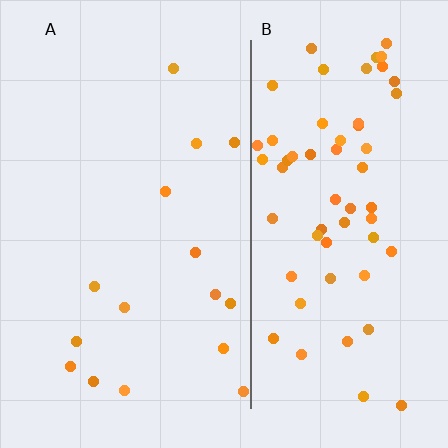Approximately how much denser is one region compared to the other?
Approximately 4.0× — region B over region A.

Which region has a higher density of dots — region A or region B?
B (the right).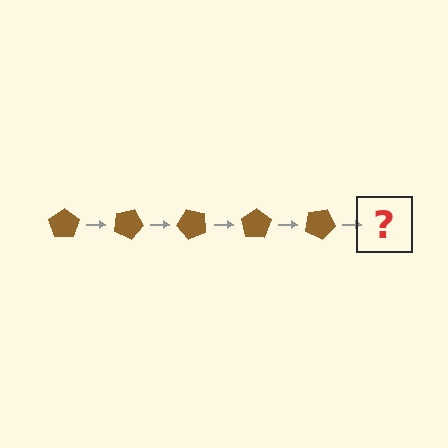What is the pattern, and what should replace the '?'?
The pattern is that the pentagon rotates 25 degrees each step. The '?' should be a brown pentagon rotated 125 degrees.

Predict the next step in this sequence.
The next step is a brown pentagon rotated 125 degrees.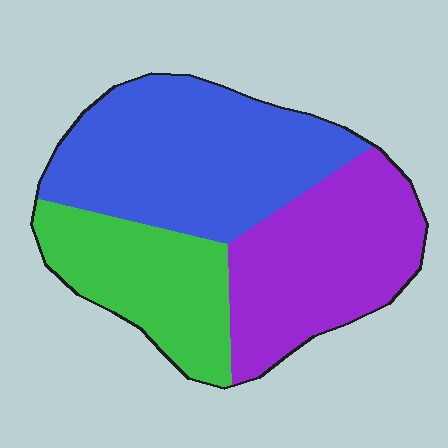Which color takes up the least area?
Green, at roughly 25%.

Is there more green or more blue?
Blue.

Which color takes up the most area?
Blue, at roughly 40%.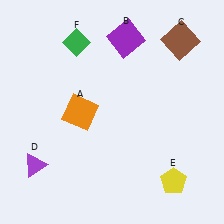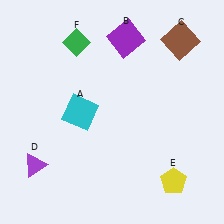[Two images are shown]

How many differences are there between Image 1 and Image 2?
There is 1 difference between the two images.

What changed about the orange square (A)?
In Image 1, A is orange. In Image 2, it changed to cyan.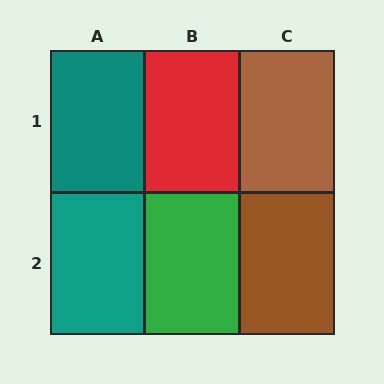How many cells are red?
1 cell is red.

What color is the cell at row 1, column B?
Red.